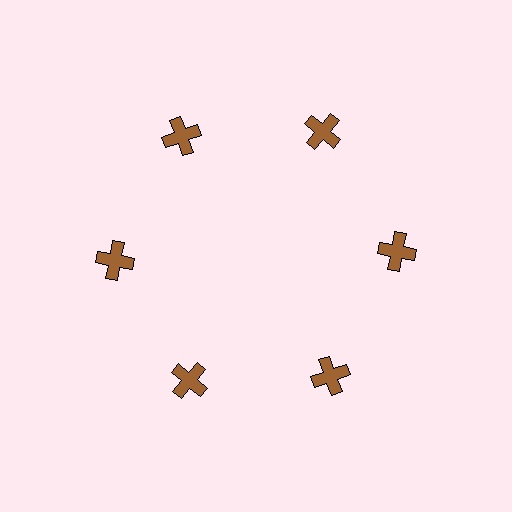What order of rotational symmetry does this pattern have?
This pattern has 6-fold rotational symmetry.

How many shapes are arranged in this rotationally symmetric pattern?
There are 6 shapes, arranged in 6 groups of 1.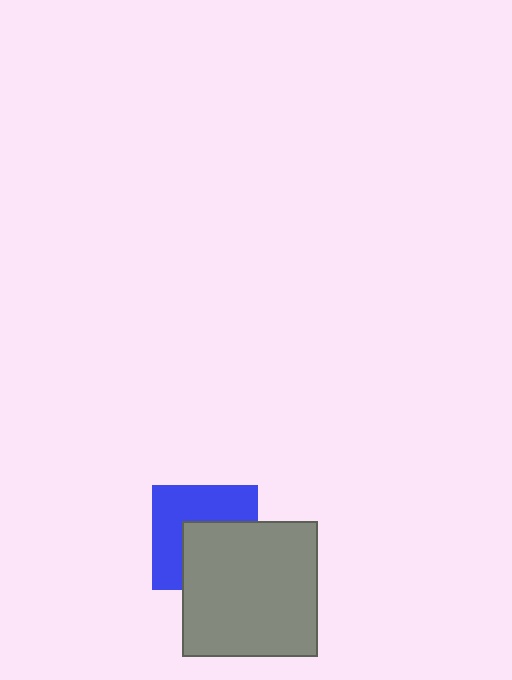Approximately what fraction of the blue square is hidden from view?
Roughly 47% of the blue square is hidden behind the gray square.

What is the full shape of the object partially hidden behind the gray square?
The partially hidden object is a blue square.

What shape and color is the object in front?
The object in front is a gray square.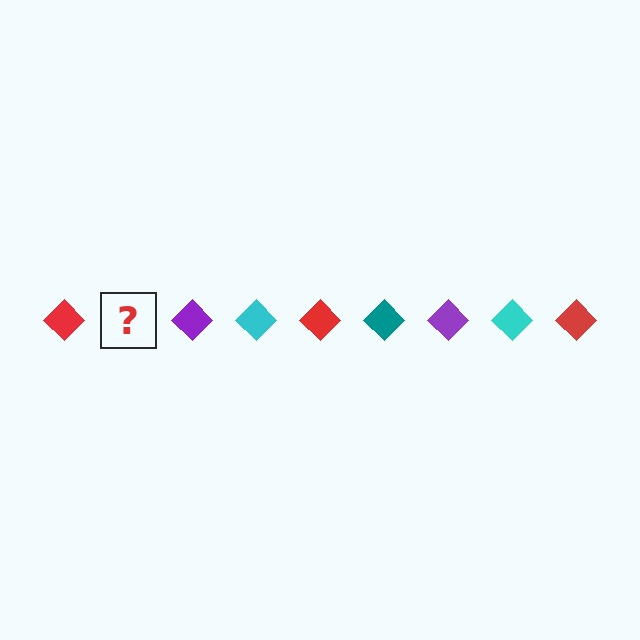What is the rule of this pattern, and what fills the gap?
The rule is that the pattern cycles through red, teal, purple, cyan diamonds. The gap should be filled with a teal diamond.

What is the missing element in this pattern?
The missing element is a teal diamond.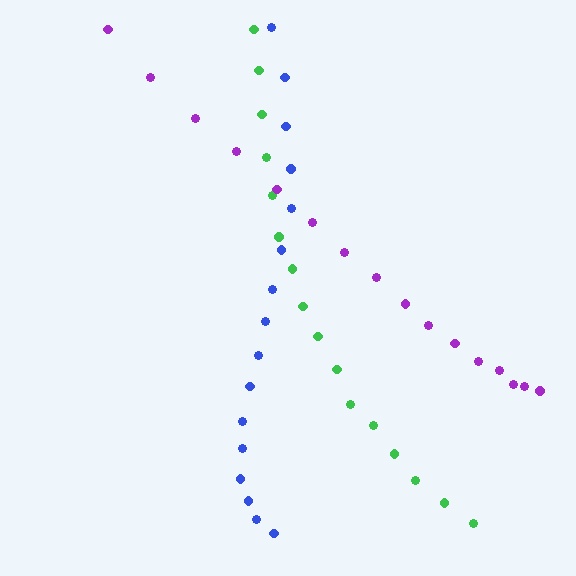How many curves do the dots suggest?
There are 3 distinct paths.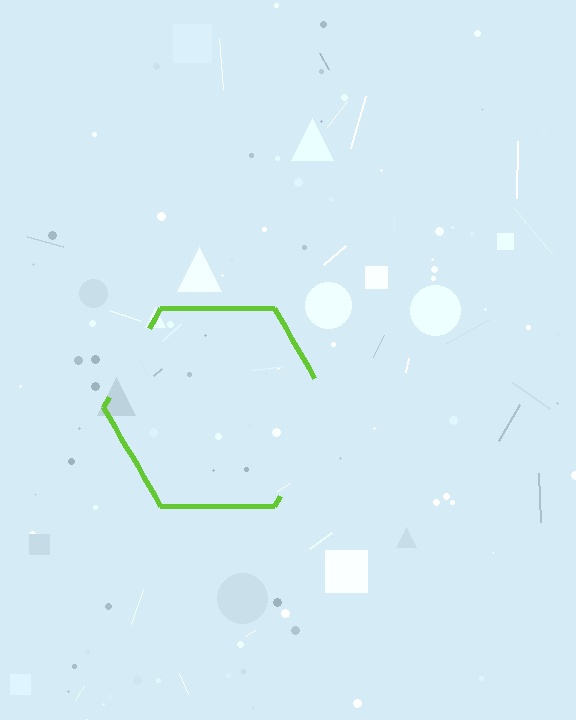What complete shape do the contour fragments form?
The contour fragments form a hexagon.